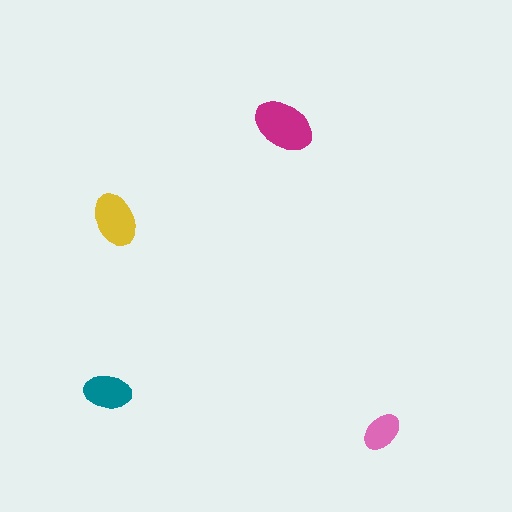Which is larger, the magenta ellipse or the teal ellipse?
The magenta one.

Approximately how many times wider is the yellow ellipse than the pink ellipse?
About 1.5 times wider.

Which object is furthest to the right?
The pink ellipse is rightmost.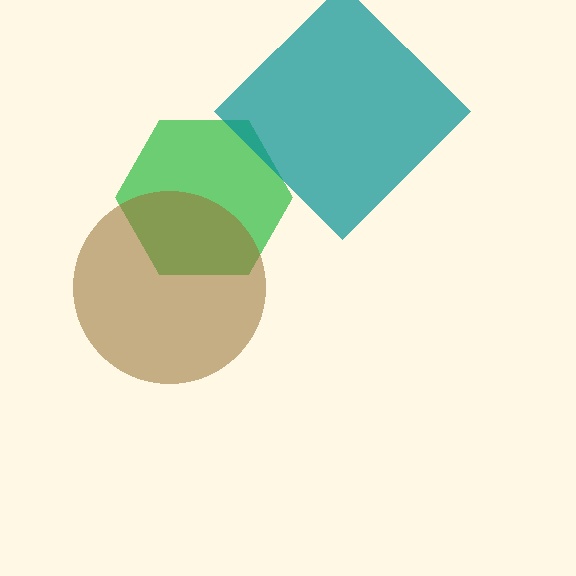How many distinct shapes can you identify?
There are 3 distinct shapes: a green hexagon, a brown circle, a teal diamond.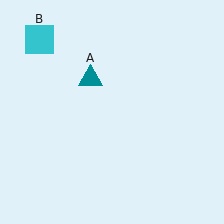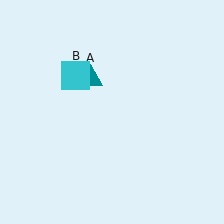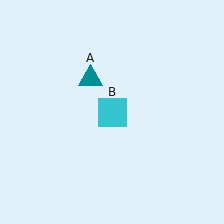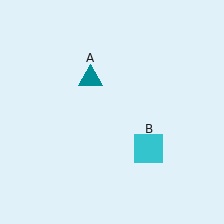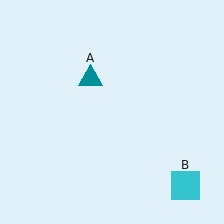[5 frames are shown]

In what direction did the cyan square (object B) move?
The cyan square (object B) moved down and to the right.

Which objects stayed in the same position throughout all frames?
Teal triangle (object A) remained stationary.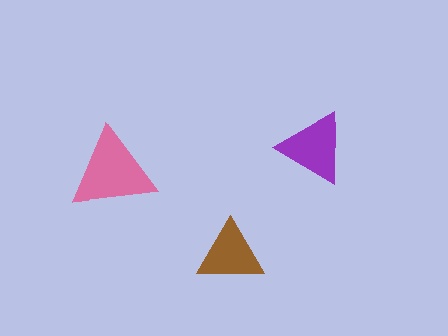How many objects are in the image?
There are 3 objects in the image.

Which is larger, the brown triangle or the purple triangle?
The purple one.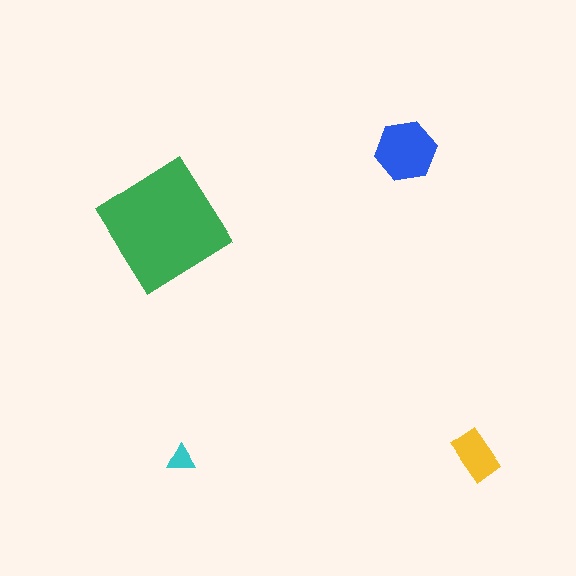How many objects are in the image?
There are 4 objects in the image.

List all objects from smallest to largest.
The cyan triangle, the yellow rectangle, the blue hexagon, the green diamond.